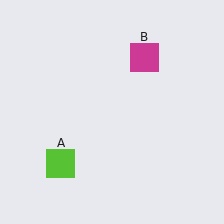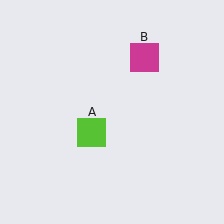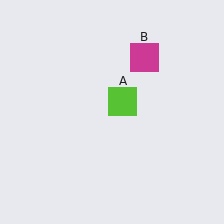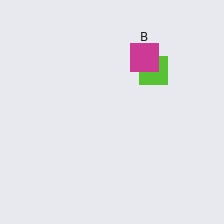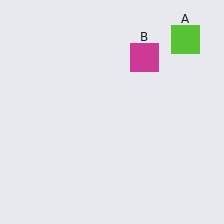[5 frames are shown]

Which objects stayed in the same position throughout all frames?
Magenta square (object B) remained stationary.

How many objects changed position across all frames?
1 object changed position: lime square (object A).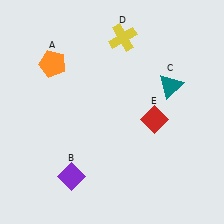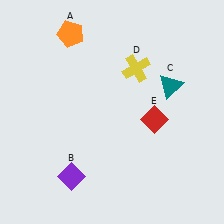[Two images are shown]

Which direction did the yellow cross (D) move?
The yellow cross (D) moved down.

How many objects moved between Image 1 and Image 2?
2 objects moved between the two images.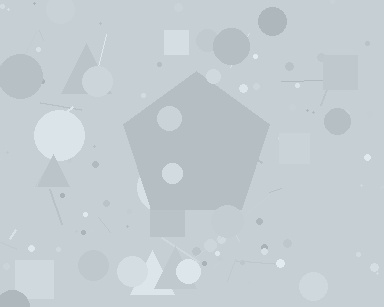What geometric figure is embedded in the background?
A pentagon is embedded in the background.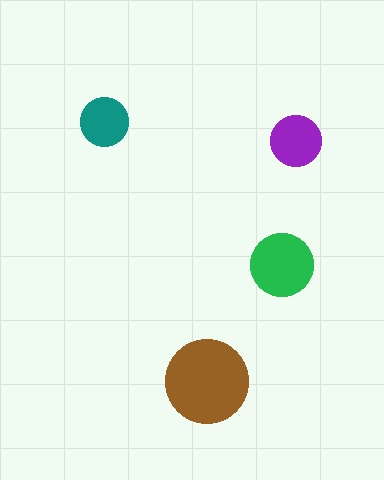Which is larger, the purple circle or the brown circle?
The brown one.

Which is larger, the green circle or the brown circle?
The brown one.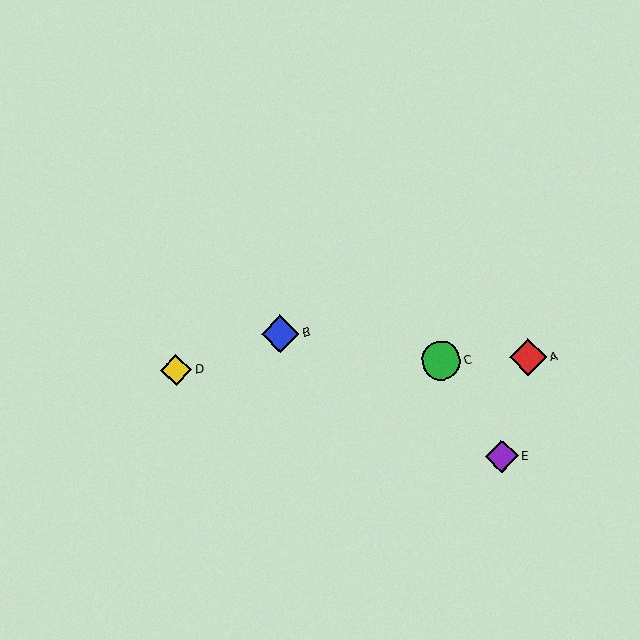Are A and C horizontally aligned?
Yes, both are at y≈357.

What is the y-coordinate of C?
Object C is at y≈360.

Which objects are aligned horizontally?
Objects A, C, D are aligned horizontally.